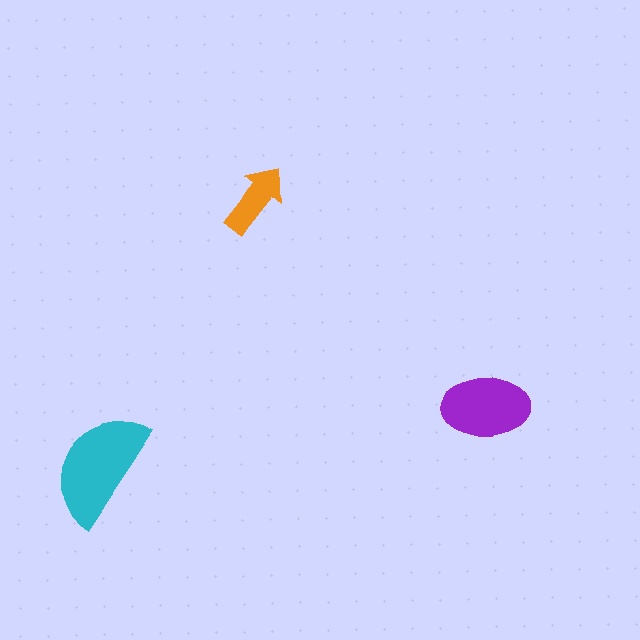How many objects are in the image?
There are 3 objects in the image.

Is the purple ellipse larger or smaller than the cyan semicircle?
Smaller.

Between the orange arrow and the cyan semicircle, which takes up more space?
The cyan semicircle.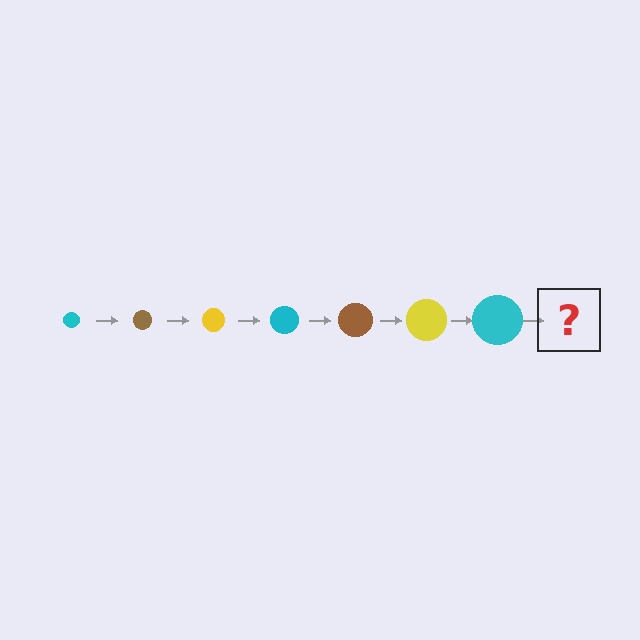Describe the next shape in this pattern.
It should be a brown circle, larger than the previous one.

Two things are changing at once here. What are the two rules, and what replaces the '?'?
The two rules are that the circle grows larger each step and the color cycles through cyan, brown, and yellow. The '?' should be a brown circle, larger than the previous one.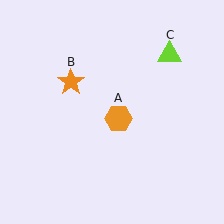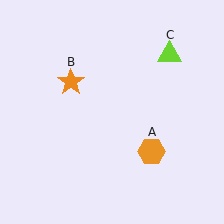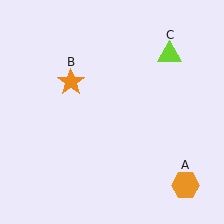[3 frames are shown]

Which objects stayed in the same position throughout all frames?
Orange star (object B) and lime triangle (object C) remained stationary.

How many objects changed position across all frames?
1 object changed position: orange hexagon (object A).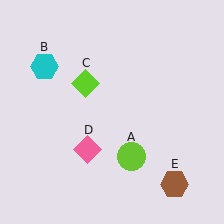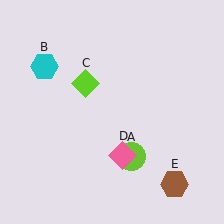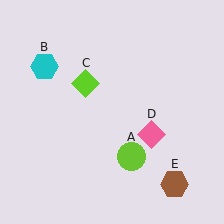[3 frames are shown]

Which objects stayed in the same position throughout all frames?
Lime circle (object A) and cyan hexagon (object B) and lime diamond (object C) and brown hexagon (object E) remained stationary.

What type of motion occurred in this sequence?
The pink diamond (object D) rotated counterclockwise around the center of the scene.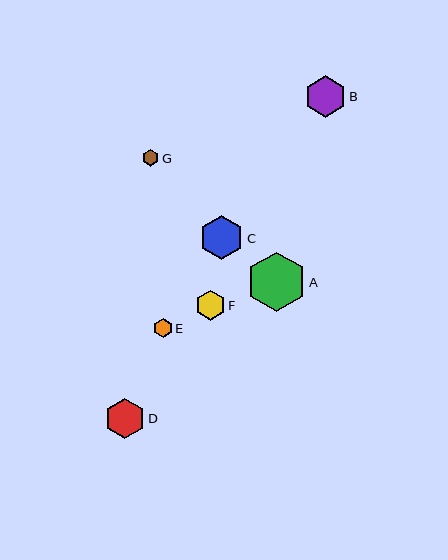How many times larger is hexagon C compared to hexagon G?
Hexagon C is approximately 2.6 times the size of hexagon G.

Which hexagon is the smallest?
Hexagon G is the smallest with a size of approximately 17 pixels.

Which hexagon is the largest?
Hexagon A is the largest with a size of approximately 60 pixels.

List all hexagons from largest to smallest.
From largest to smallest: A, C, B, D, F, E, G.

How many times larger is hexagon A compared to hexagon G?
Hexagon A is approximately 3.5 times the size of hexagon G.